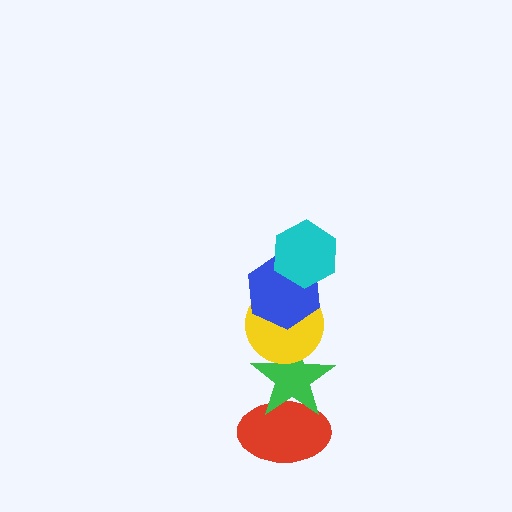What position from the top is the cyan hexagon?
The cyan hexagon is 1st from the top.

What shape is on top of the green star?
The yellow circle is on top of the green star.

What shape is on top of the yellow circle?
The blue hexagon is on top of the yellow circle.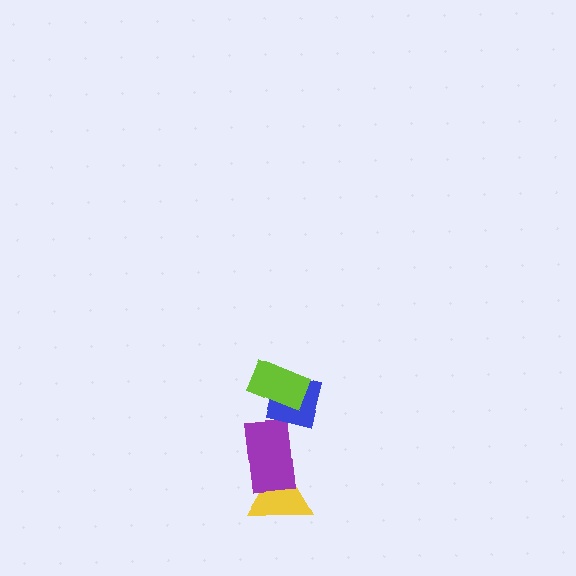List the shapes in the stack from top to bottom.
From top to bottom: the lime rectangle, the blue square, the purple rectangle, the yellow triangle.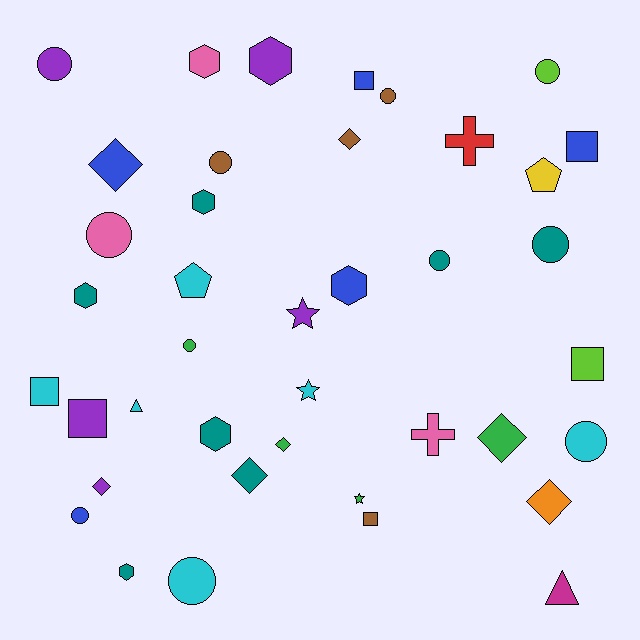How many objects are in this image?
There are 40 objects.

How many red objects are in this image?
There is 1 red object.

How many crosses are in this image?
There are 2 crosses.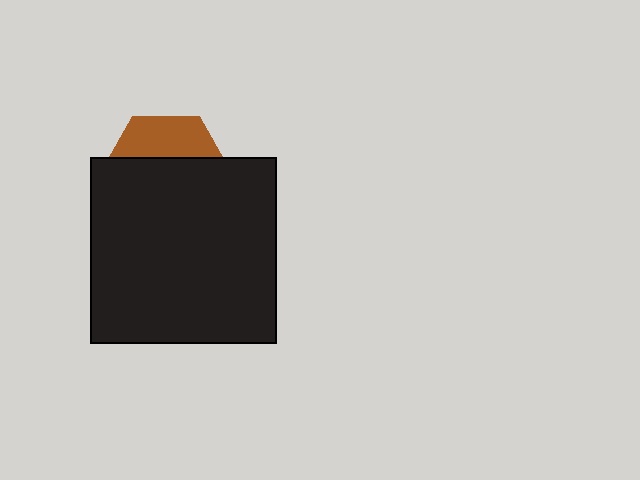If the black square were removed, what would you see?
You would see the complete brown hexagon.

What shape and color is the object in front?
The object in front is a black square.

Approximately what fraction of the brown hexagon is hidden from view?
Roughly 67% of the brown hexagon is hidden behind the black square.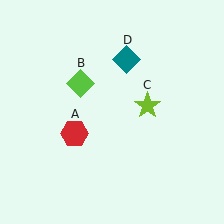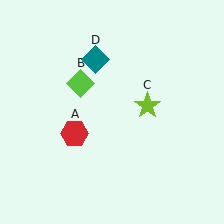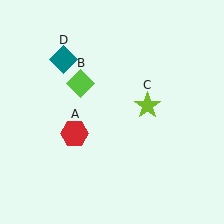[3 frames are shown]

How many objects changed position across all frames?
1 object changed position: teal diamond (object D).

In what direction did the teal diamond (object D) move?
The teal diamond (object D) moved left.